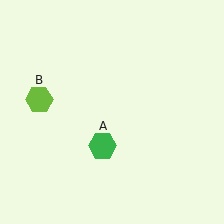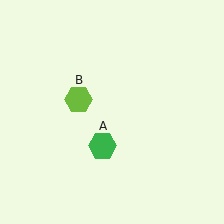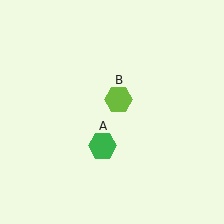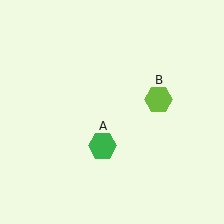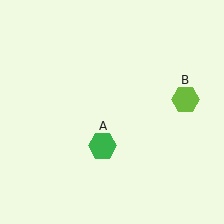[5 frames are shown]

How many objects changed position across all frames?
1 object changed position: lime hexagon (object B).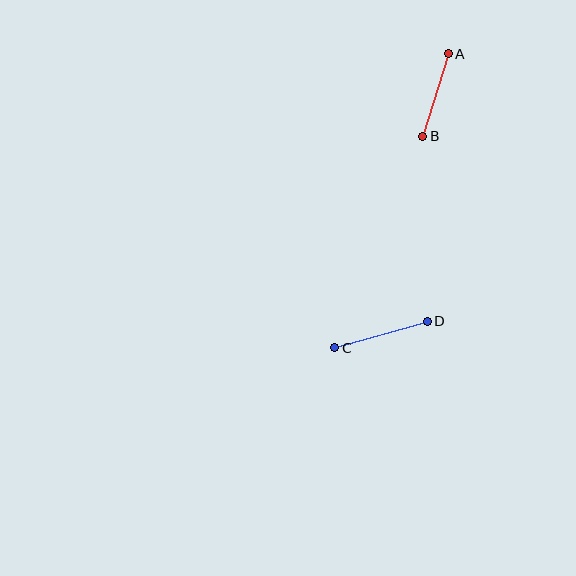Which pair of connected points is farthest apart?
Points C and D are farthest apart.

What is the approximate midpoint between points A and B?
The midpoint is at approximately (435, 95) pixels.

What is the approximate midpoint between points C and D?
The midpoint is at approximately (381, 334) pixels.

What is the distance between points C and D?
The distance is approximately 96 pixels.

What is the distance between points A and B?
The distance is approximately 86 pixels.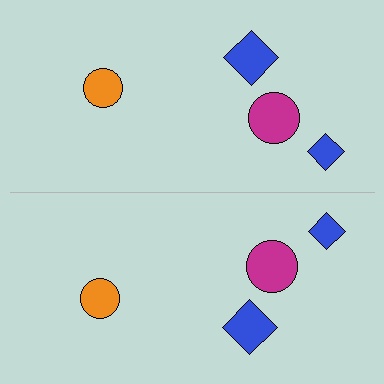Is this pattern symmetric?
Yes, this pattern has bilateral (reflection) symmetry.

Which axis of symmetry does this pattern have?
The pattern has a horizontal axis of symmetry running through the center of the image.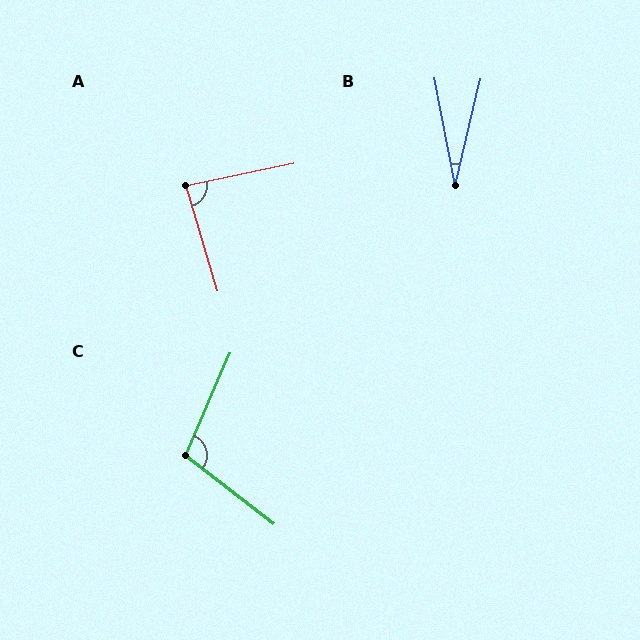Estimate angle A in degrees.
Approximately 85 degrees.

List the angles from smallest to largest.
B (24°), A (85°), C (104°).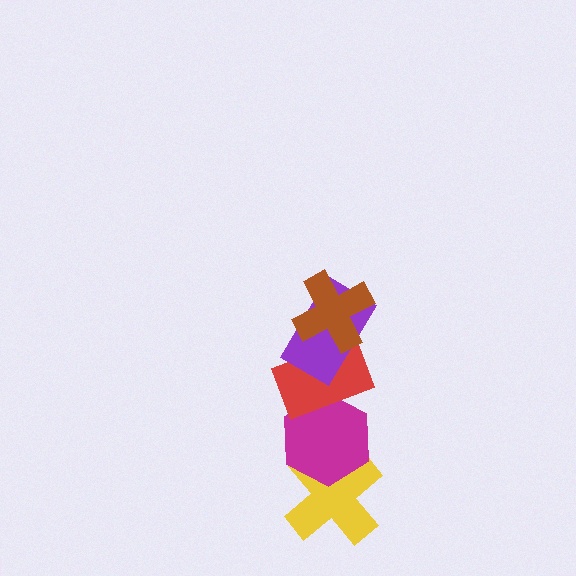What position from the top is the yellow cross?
The yellow cross is 5th from the top.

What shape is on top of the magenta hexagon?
The red rectangle is on top of the magenta hexagon.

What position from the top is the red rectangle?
The red rectangle is 3rd from the top.